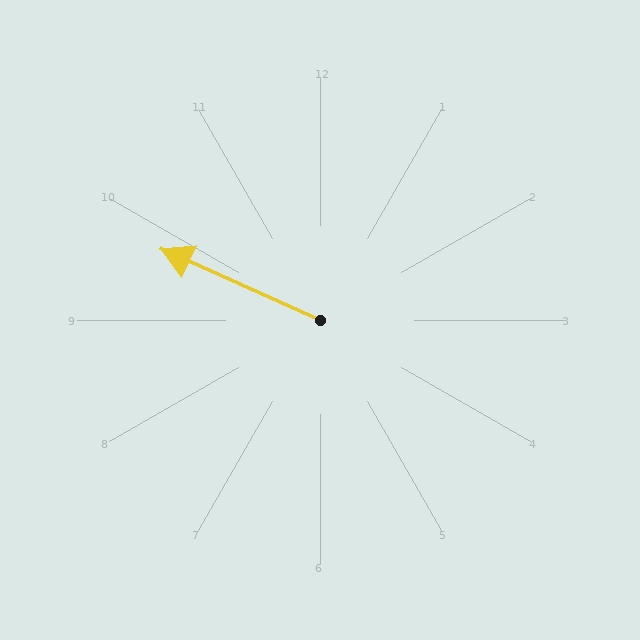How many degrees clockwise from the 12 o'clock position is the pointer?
Approximately 294 degrees.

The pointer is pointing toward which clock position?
Roughly 10 o'clock.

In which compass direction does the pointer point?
Northwest.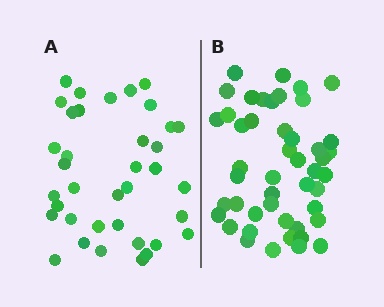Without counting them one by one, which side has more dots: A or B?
Region B (the right region) has more dots.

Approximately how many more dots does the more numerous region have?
Region B has roughly 10 or so more dots than region A.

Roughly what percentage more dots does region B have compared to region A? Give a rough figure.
About 25% more.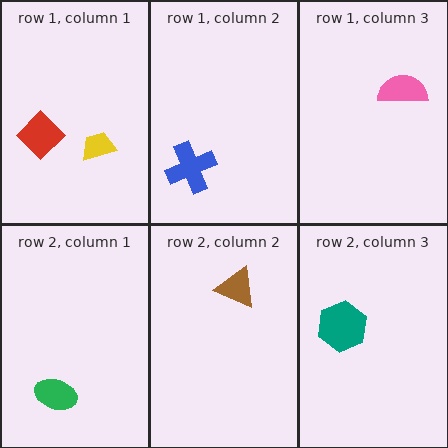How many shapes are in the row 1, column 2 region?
1.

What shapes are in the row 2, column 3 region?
The teal hexagon.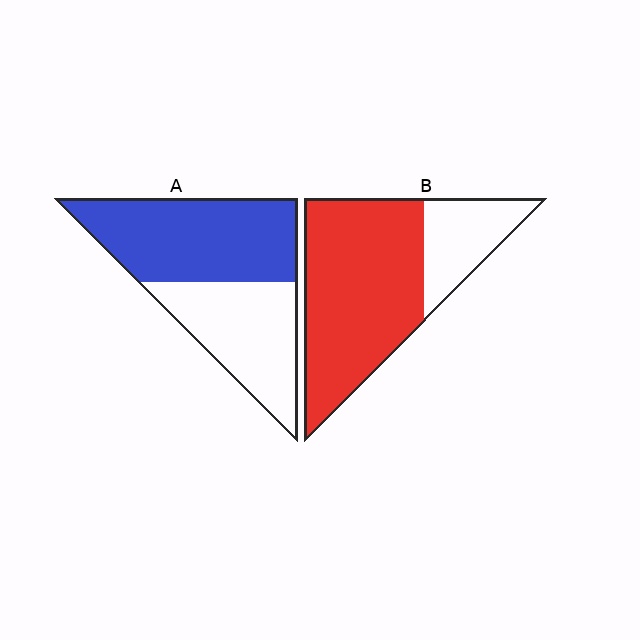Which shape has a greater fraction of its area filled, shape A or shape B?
Shape B.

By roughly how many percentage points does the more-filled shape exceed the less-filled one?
By roughly 15 percentage points (B over A).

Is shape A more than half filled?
Yes.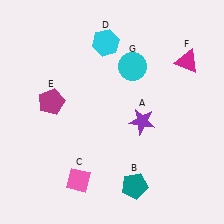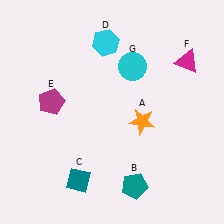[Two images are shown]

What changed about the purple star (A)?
In Image 1, A is purple. In Image 2, it changed to orange.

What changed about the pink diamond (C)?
In Image 1, C is pink. In Image 2, it changed to teal.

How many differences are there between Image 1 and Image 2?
There are 2 differences between the two images.